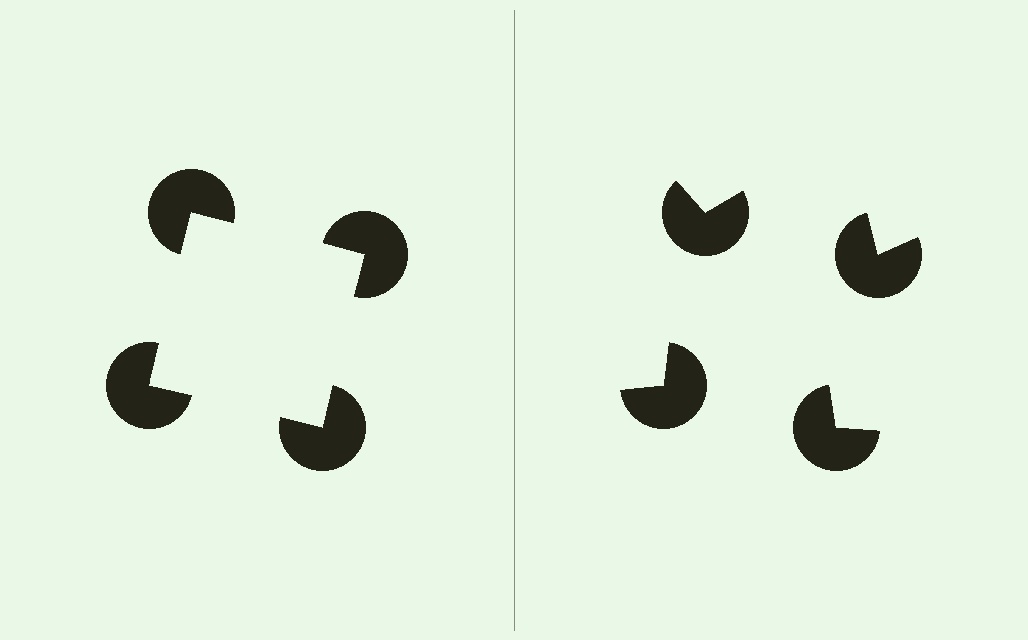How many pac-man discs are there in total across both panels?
8 — 4 on each side.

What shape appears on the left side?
An illusory square.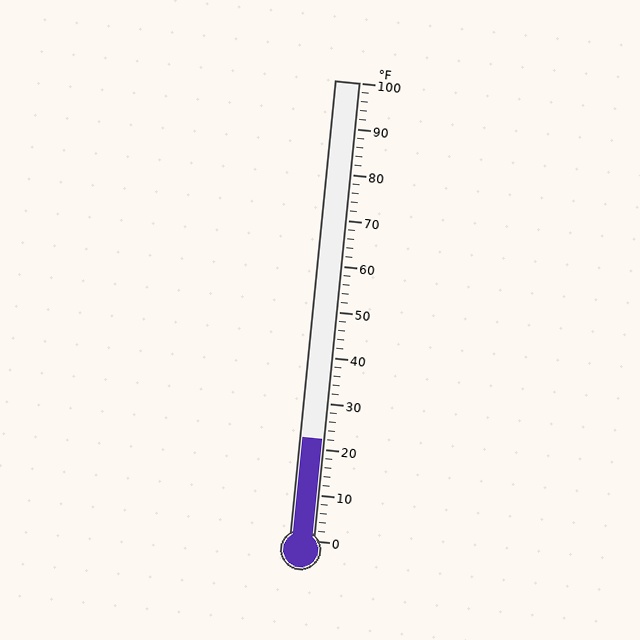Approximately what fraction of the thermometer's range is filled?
The thermometer is filled to approximately 20% of its range.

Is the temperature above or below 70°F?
The temperature is below 70°F.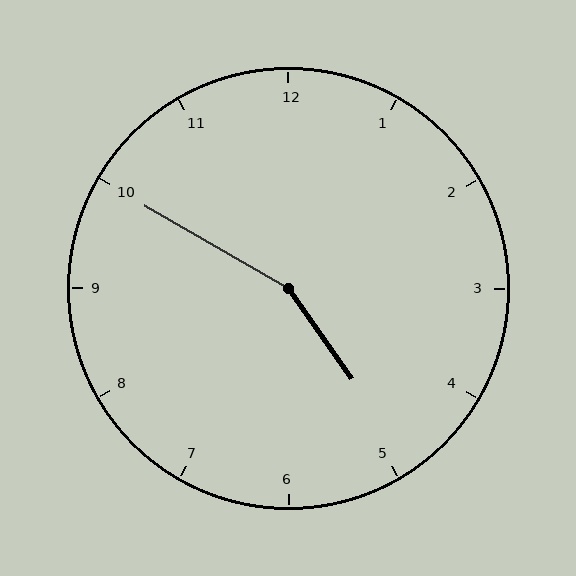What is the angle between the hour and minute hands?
Approximately 155 degrees.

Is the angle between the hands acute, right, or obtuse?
It is obtuse.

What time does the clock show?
4:50.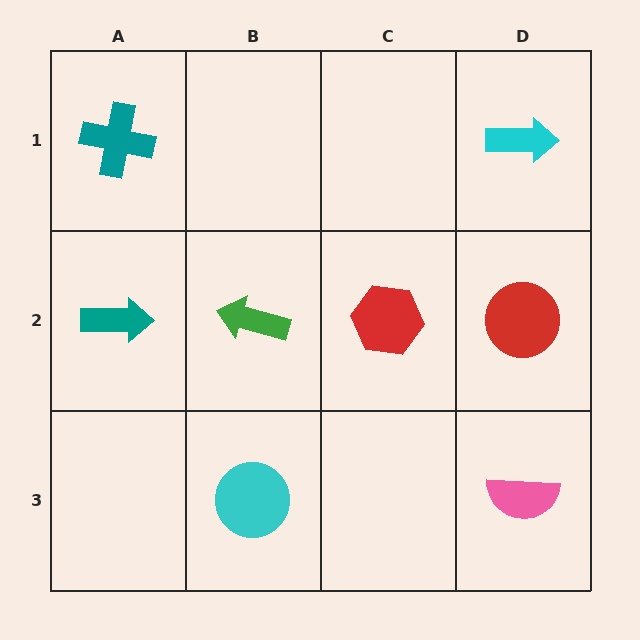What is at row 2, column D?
A red circle.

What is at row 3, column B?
A cyan circle.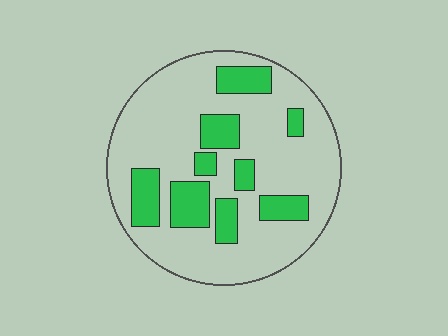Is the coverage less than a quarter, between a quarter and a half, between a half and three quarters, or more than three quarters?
Less than a quarter.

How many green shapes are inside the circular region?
9.